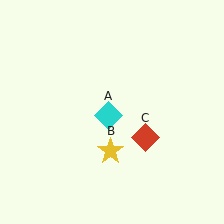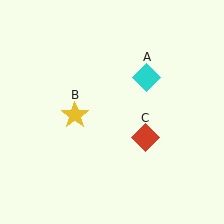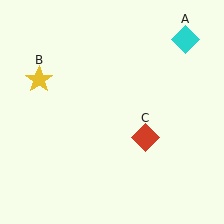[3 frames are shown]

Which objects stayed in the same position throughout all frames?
Red diamond (object C) remained stationary.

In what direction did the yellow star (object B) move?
The yellow star (object B) moved up and to the left.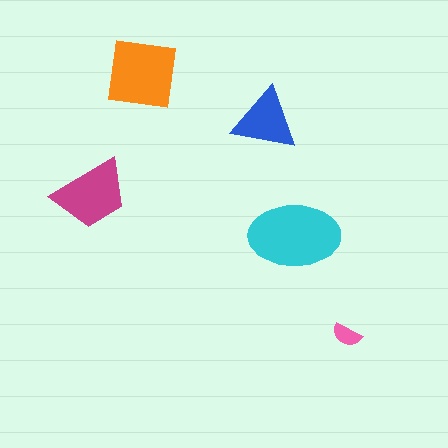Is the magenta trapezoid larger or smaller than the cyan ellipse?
Smaller.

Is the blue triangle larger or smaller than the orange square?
Smaller.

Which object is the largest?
The cyan ellipse.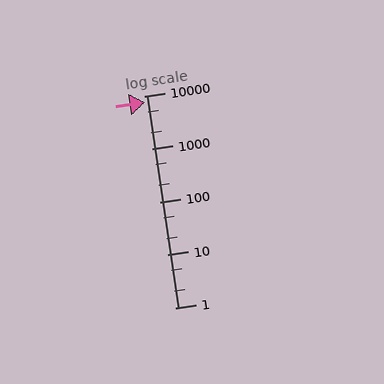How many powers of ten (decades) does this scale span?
The scale spans 4 decades, from 1 to 10000.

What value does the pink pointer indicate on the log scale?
The pointer indicates approximately 7600.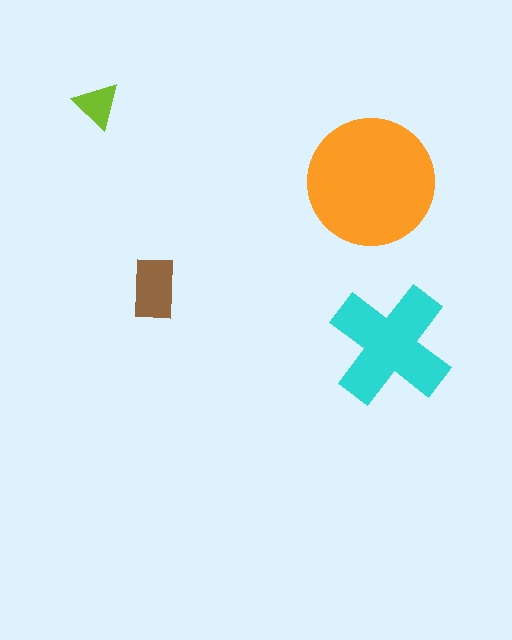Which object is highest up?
The lime triangle is topmost.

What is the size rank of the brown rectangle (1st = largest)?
3rd.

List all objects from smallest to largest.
The lime triangle, the brown rectangle, the cyan cross, the orange circle.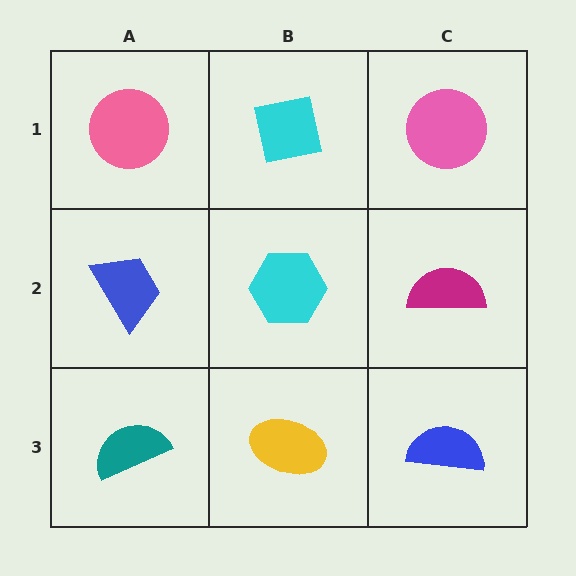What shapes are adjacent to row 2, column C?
A pink circle (row 1, column C), a blue semicircle (row 3, column C), a cyan hexagon (row 2, column B).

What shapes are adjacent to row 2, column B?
A cyan square (row 1, column B), a yellow ellipse (row 3, column B), a blue trapezoid (row 2, column A), a magenta semicircle (row 2, column C).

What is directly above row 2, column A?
A pink circle.